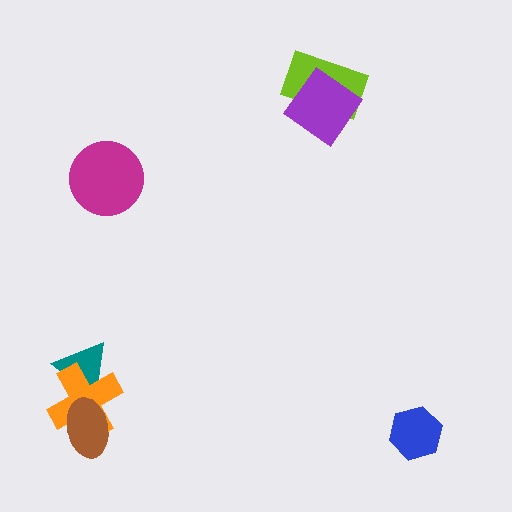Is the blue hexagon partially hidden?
No, no other shape covers it.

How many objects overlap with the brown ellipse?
1 object overlaps with the brown ellipse.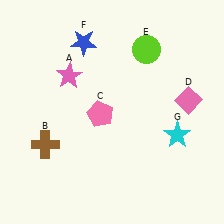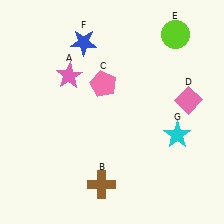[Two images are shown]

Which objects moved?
The objects that moved are: the brown cross (B), the pink pentagon (C), the lime circle (E).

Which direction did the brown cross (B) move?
The brown cross (B) moved right.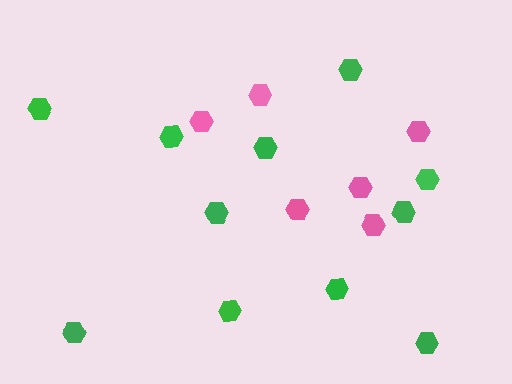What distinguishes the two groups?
There are 2 groups: one group of pink hexagons (6) and one group of green hexagons (11).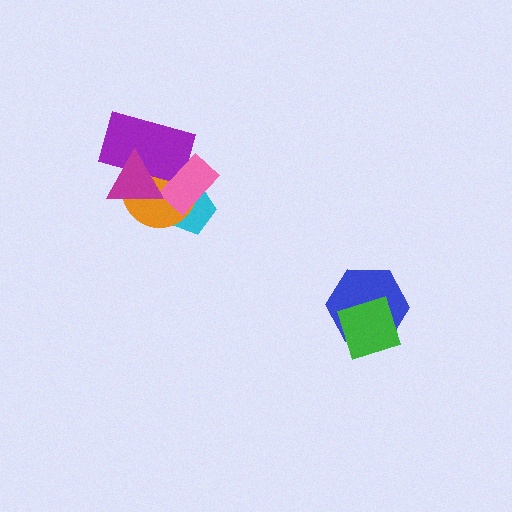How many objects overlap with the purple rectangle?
3 objects overlap with the purple rectangle.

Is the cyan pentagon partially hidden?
Yes, it is partially covered by another shape.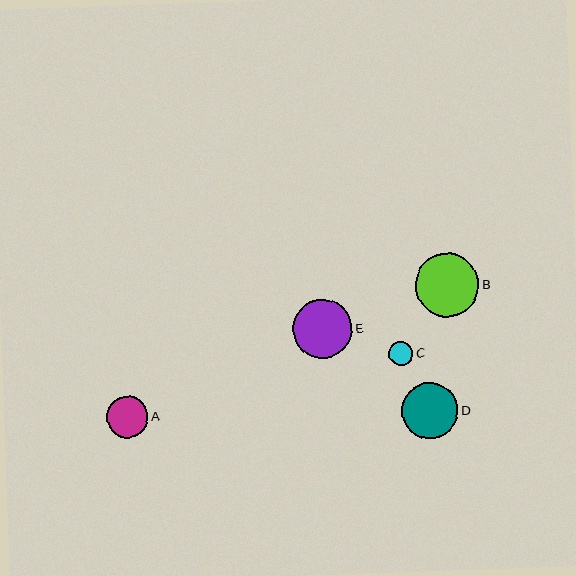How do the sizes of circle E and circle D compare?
Circle E and circle D are approximately the same size.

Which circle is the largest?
Circle B is the largest with a size of approximately 63 pixels.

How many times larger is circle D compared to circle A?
Circle D is approximately 1.4 times the size of circle A.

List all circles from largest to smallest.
From largest to smallest: B, E, D, A, C.